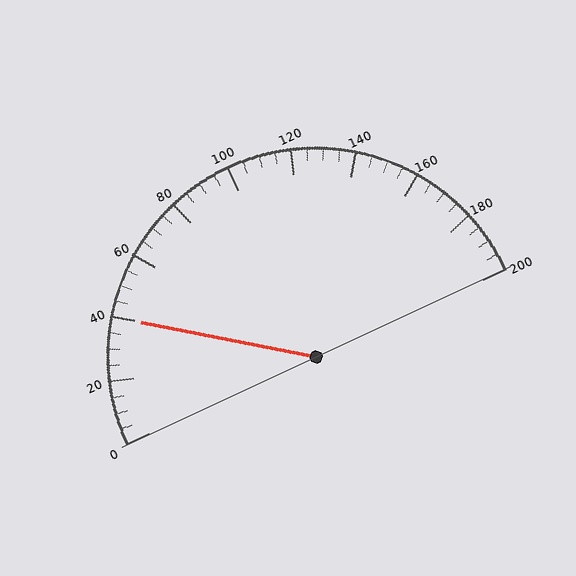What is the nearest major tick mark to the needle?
The nearest major tick mark is 40.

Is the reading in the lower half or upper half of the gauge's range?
The reading is in the lower half of the range (0 to 200).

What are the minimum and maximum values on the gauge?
The gauge ranges from 0 to 200.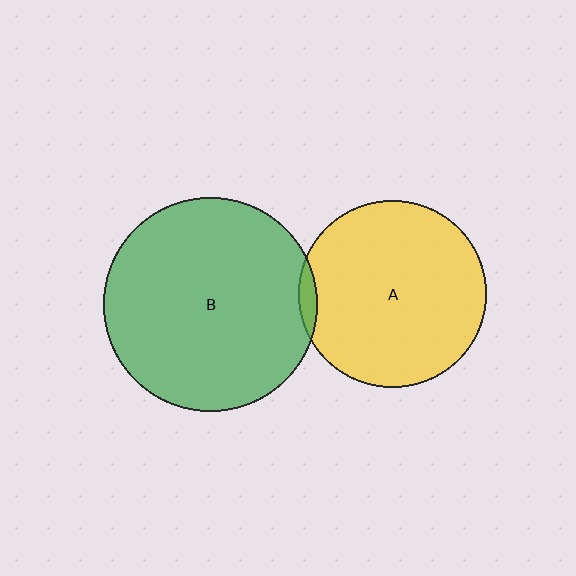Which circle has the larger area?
Circle B (green).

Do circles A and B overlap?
Yes.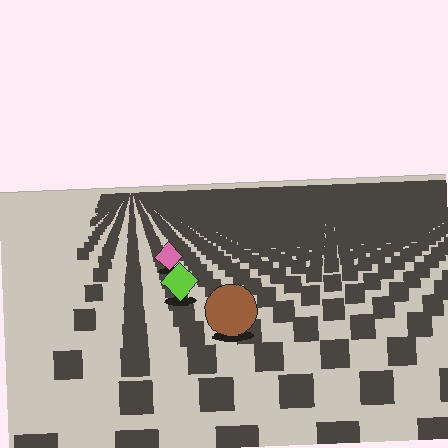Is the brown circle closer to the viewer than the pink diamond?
Yes. The brown circle is closer — you can tell from the texture gradient: the ground texture is coarser near it.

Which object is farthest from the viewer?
The pink diamond is farthest from the viewer. It appears smaller and the ground texture around it is denser.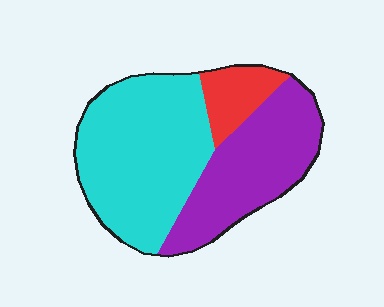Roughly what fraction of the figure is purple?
Purple covers 37% of the figure.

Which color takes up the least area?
Red, at roughly 10%.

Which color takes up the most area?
Cyan, at roughly 50%.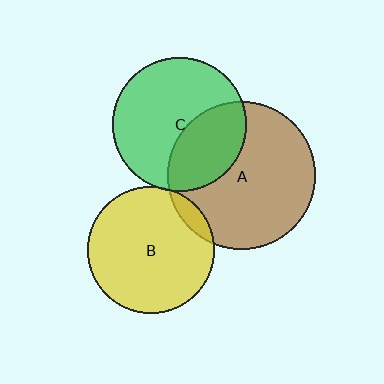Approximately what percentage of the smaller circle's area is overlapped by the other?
Approximately 35%.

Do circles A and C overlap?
Yes.